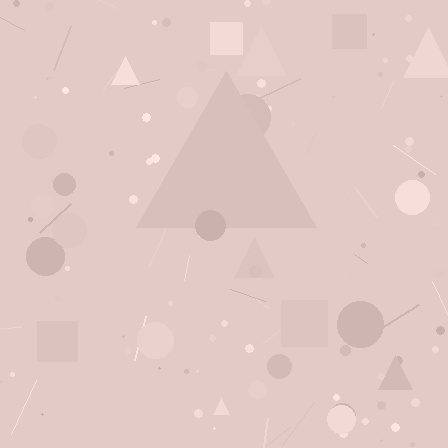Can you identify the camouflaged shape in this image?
The camouflaged shape is a triangle.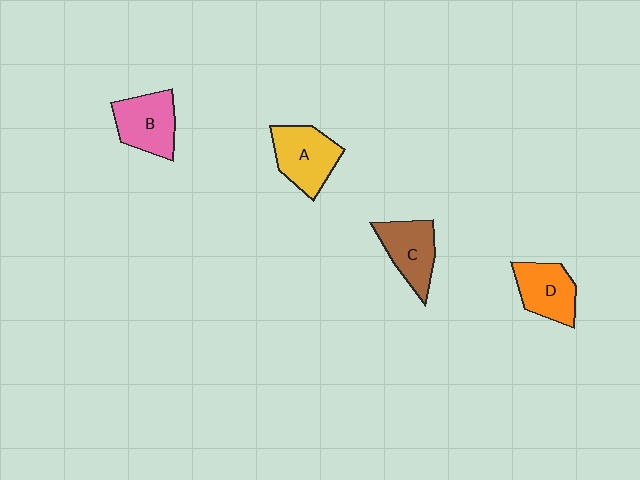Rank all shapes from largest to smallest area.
From largest to smallest: A (yellow), B (pink), C (brown), D (orange).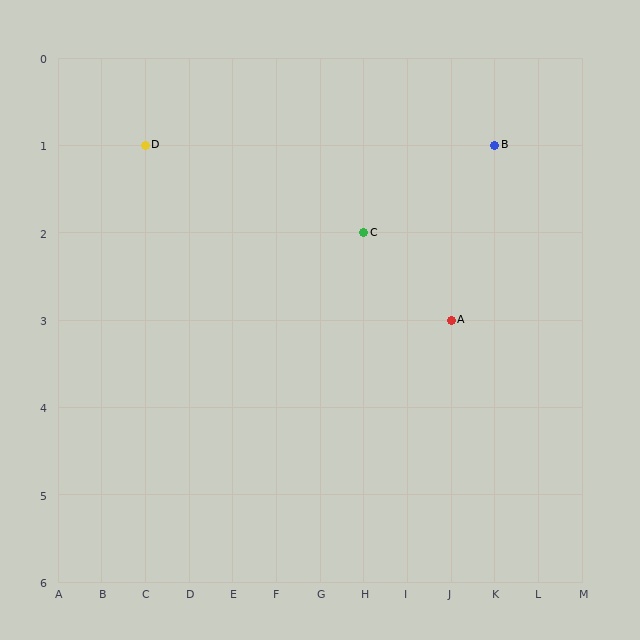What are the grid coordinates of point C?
Point C is at grid coordinates (H, 2).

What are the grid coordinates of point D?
Point D is at grid coordinates (C, 1).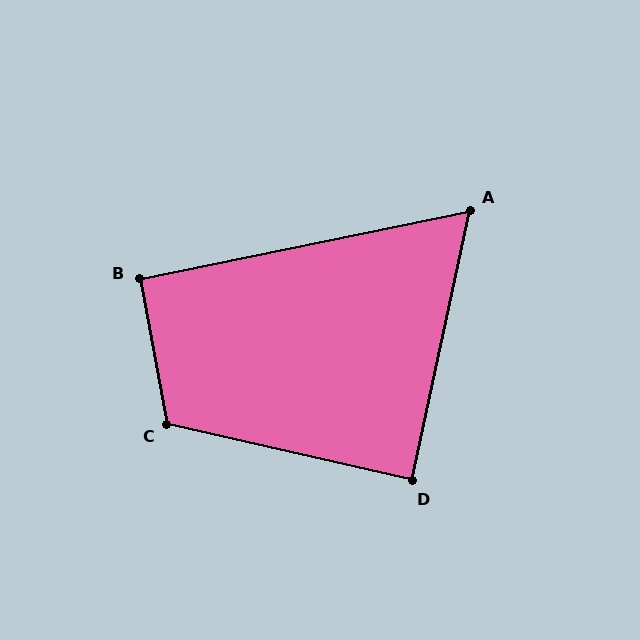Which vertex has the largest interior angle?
C, at approximately 114 degrees.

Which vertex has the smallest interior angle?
A, at approximately 66 degrees.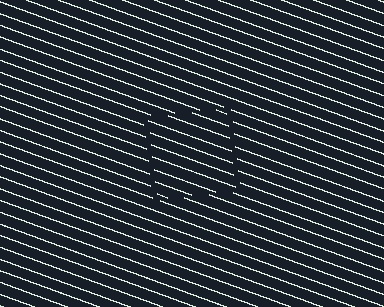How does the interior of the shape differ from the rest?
The interior of the shape contains the same grating, shifted by half a period — the contour is defined by the phase discontinuity where line-ends from the inner and outer gratings abut.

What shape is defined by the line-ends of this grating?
An illusory square. The interior of the shape contains the same grating, shifted by half a period — the contour is defined by the phase discontinuity where line-ends from the inner and outer gratings abut.